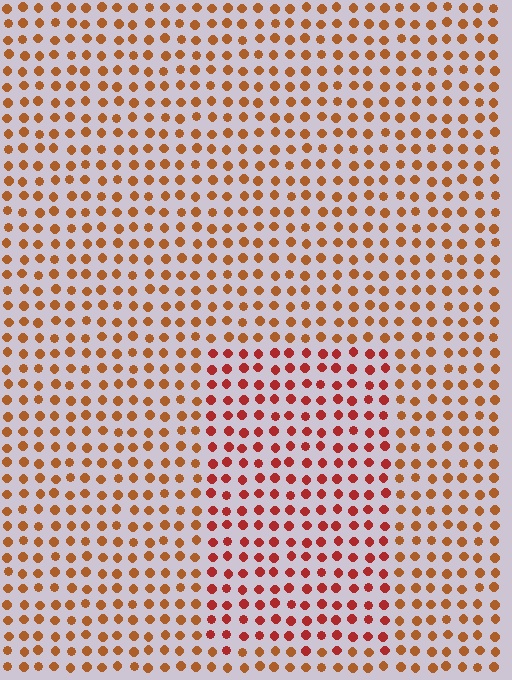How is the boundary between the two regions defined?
The boundary is defined purely by a slight shift in hue (about 26 degrees). Spacing, size, and orientation are identical on both sides.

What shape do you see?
I see a rectangle.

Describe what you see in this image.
The image is filled with small brown elements in a uniform arrangement. A rectangle-shaped region is visible where the elements are tinted to a slightly different hue, forming a subtle color boundary.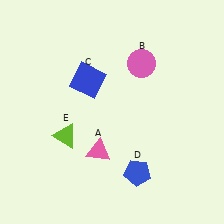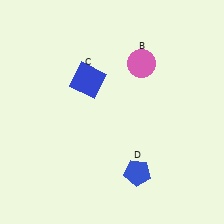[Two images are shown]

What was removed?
The lime triangle (E), the pink triangle (A) were removed in Image 2.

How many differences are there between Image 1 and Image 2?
There are 2 differences between the two images.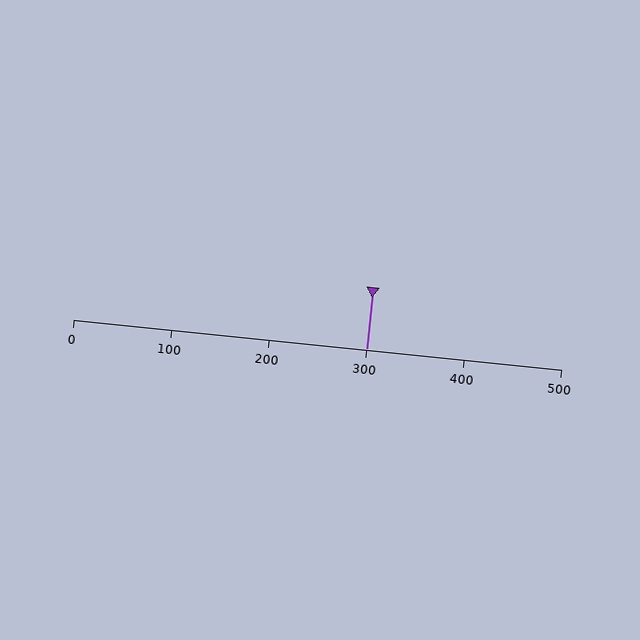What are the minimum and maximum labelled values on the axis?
The axis runs from 0 to 500.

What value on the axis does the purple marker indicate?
The marker indicates approximately 300.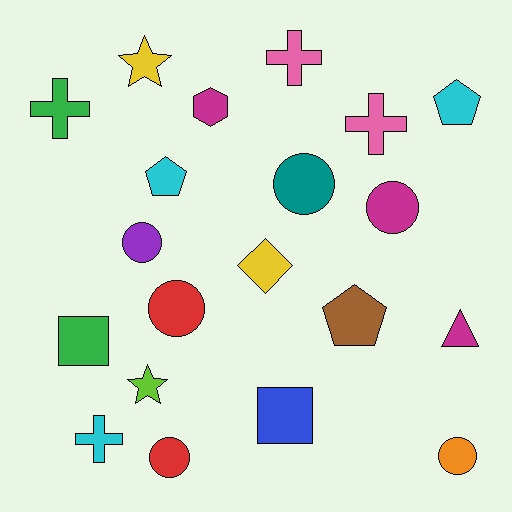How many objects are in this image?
There are 20 objects.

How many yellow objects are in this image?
There are 2 yellow objects.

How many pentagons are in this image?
There are 3 pentagons.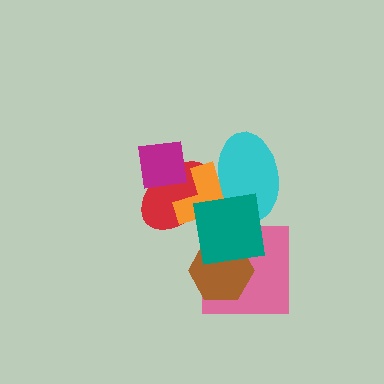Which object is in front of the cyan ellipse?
The teal square is in front of the cyan ellipse.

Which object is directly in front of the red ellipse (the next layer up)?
The magenta square is directly in front of the red ellipse.